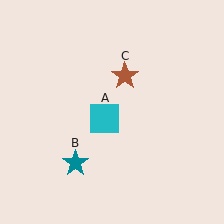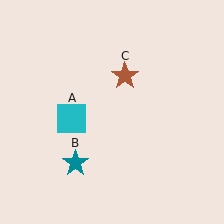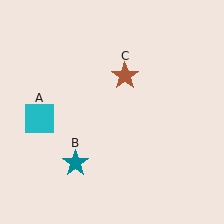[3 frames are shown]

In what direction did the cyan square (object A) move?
The cyan square (object A) moved left.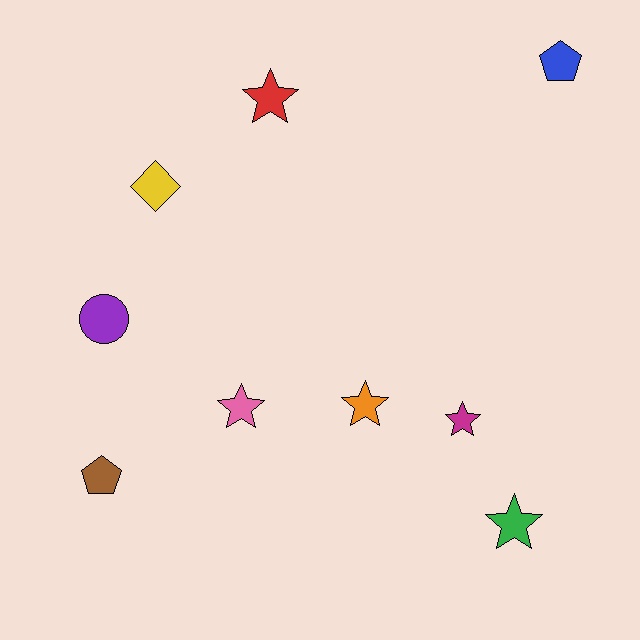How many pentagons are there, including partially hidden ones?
There are 2 pentagons.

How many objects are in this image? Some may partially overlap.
There are 9 objects.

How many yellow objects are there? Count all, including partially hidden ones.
There is 1 yellow object.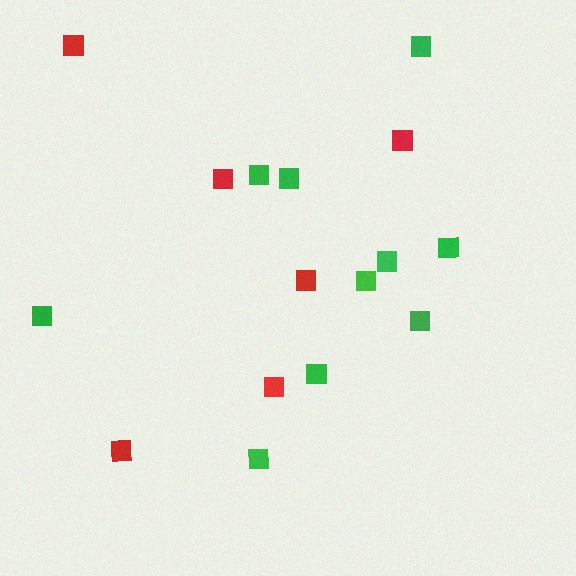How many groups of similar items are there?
There are 2 groups: one group of red squares (6) and one group of green squares (10).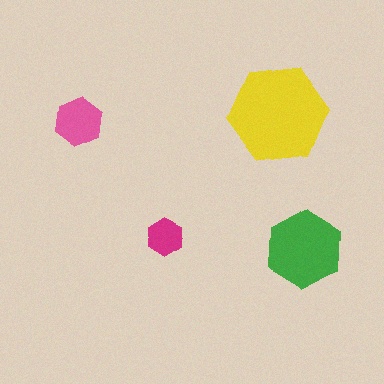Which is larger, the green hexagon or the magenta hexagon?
The green one.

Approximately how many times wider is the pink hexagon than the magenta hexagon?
About 1.5 times wider.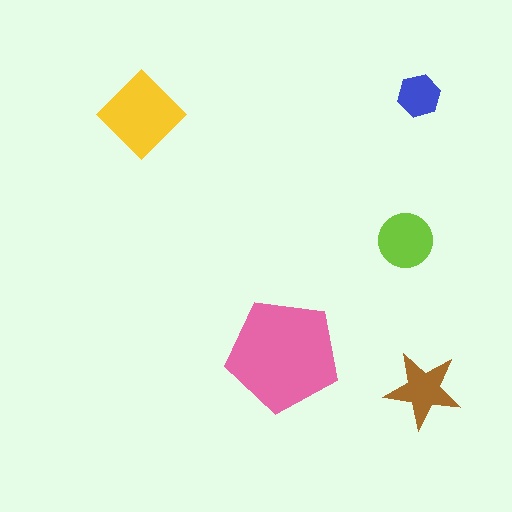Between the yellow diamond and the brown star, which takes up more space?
The yellow diamond.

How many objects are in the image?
There are 5 objects in the image.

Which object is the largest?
The pink pentagon.